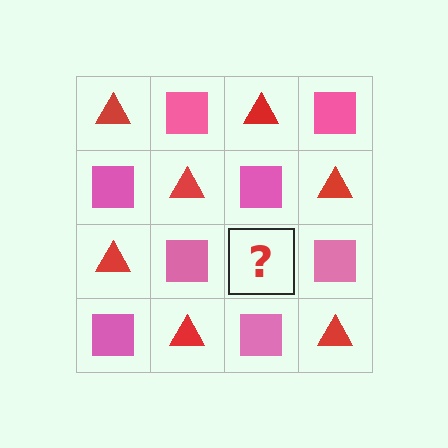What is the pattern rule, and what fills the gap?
The rule is that it alternates red triangle and pink square in a checkerboard pattern. The gap should be filled with a red triangle.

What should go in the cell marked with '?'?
The missing cell should contain a red triangle.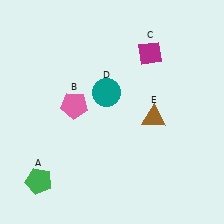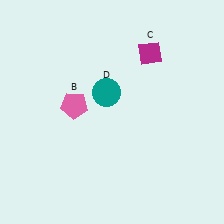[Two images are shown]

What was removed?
The brown triangle (E), the green pentagon (A) were removed in Image 2.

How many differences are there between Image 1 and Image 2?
There are 2 differences between the two images.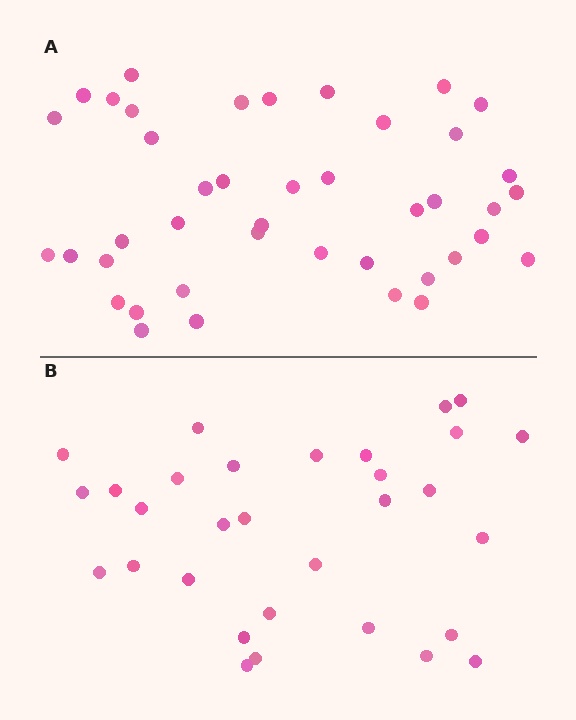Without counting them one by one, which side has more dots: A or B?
Region A (the top region) has more dots.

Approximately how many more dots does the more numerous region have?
Region A has roughly 12 or so more dots than region B.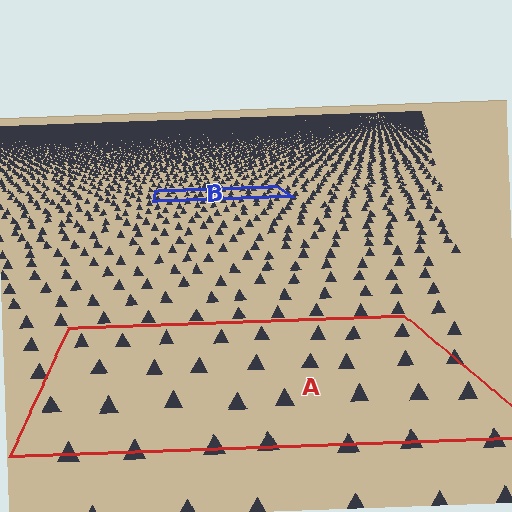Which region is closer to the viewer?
Region A is closer. The texture elements there are larger and more spread out.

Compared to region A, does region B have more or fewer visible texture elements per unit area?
Region B has more texture elements per unit area — they are packed more densely because it is farther away.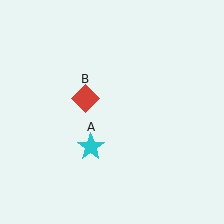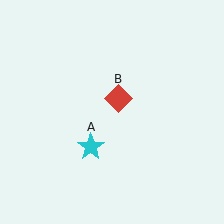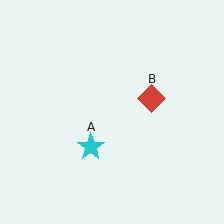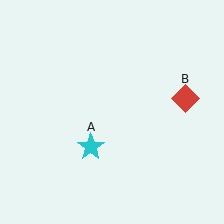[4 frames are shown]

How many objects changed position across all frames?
1 object changed position: red diamond (object B).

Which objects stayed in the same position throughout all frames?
Cyan star (object A) remained stationary.